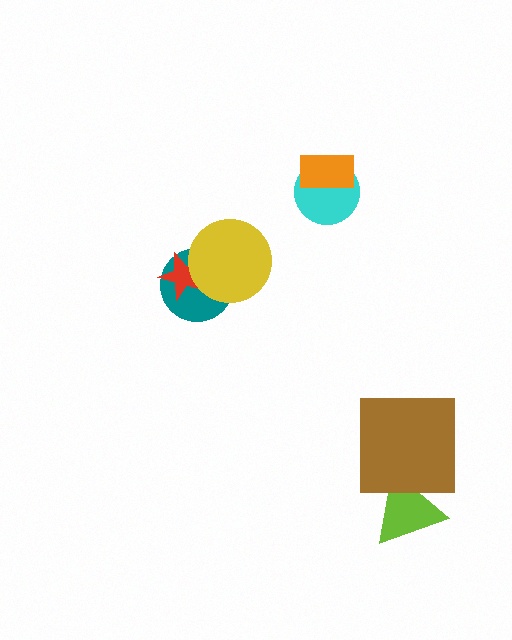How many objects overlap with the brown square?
1 object overlaps with the brown square.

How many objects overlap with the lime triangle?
1 object overlaps with the lime triangle.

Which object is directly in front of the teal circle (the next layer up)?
The red star is directly in front of the teal circle.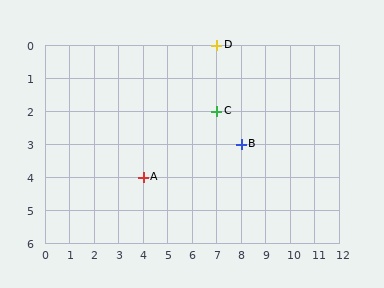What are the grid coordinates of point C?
Point C is at grid coordinates (7, 2).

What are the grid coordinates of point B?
Point B is at grid coordinates (8, 3).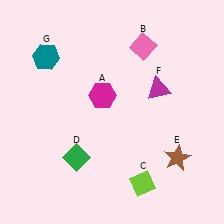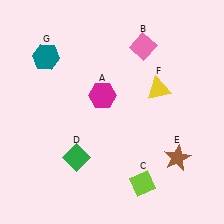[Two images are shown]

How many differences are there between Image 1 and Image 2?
There is 1 difference between the two images.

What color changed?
The triangle (F) changed from magenta in Image 1 to yellow in Image 2.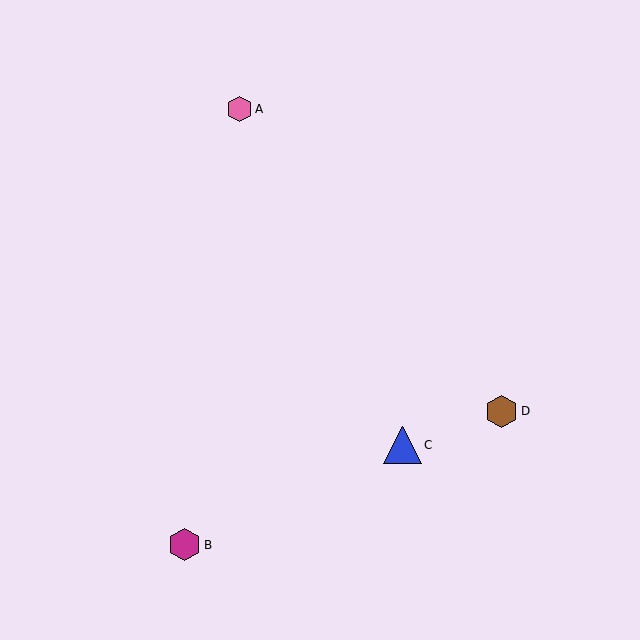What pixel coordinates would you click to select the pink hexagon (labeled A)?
Click at (240, 109) to select the pink hexagon A.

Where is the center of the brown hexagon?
The center of the brown hexagon is at (501, 411).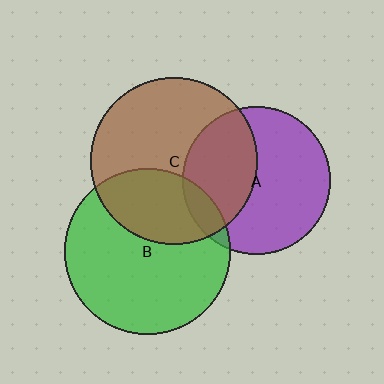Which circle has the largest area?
Circle C (brown).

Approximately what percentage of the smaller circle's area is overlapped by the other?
Approximately 10%.